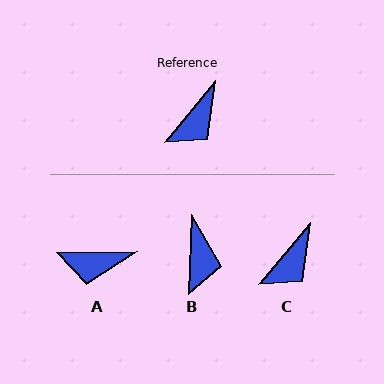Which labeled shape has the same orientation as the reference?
C.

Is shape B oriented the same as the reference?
No, it is off by about 38 degrees.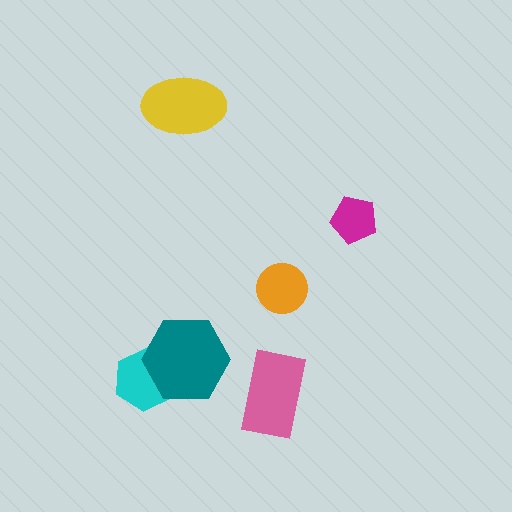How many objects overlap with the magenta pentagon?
0 objects overlap with the magenta pentagon.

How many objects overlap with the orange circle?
0 objects overlap with the orange circle.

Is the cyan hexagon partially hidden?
Yes, it is partially covered by another shape.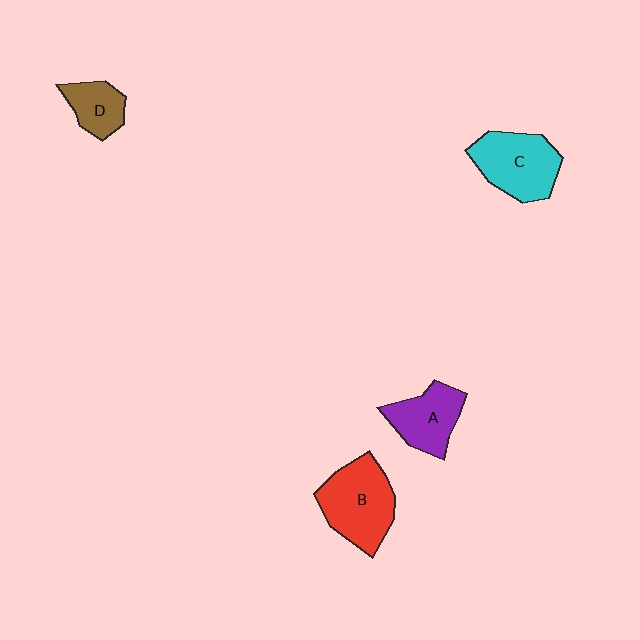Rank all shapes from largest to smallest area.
From largest to smallest: B (red), C (cyan), A (purple), D (brown).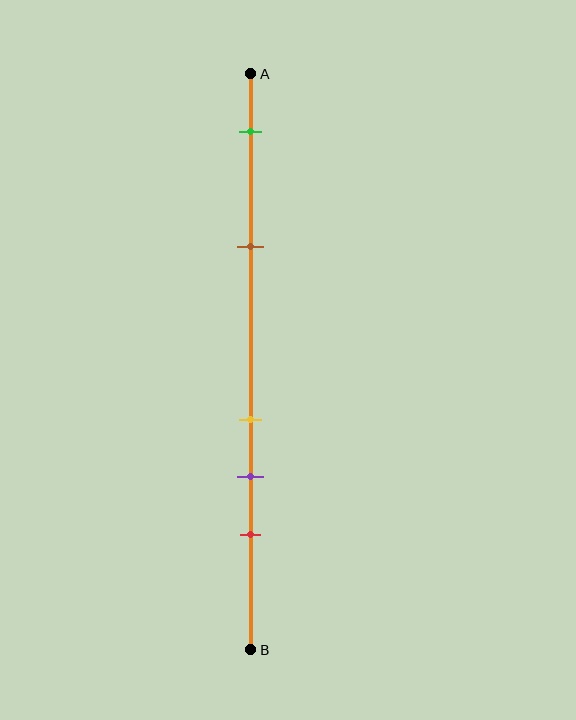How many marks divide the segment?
There are 5 marks dividing the segment.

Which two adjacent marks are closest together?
The yellow and purple marks are the closest adjacent pair.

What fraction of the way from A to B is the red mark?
The red mark is approximately 80% (0.8) of the way from A to B.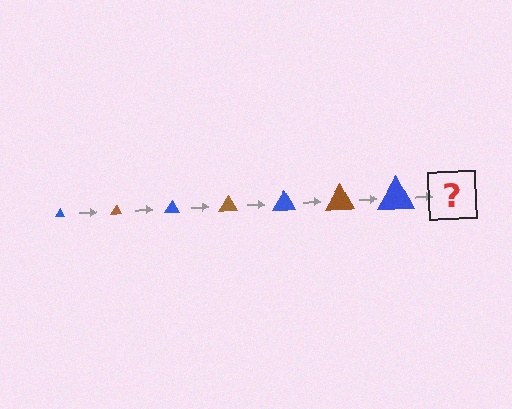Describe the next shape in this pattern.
It should be a brown triangle, larger than the previous one.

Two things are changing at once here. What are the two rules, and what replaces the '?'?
The two rules are that the triangle grows larger each step and the color cycles through blue and brown. The '?' should be a brown triangle, larger than the previous one.